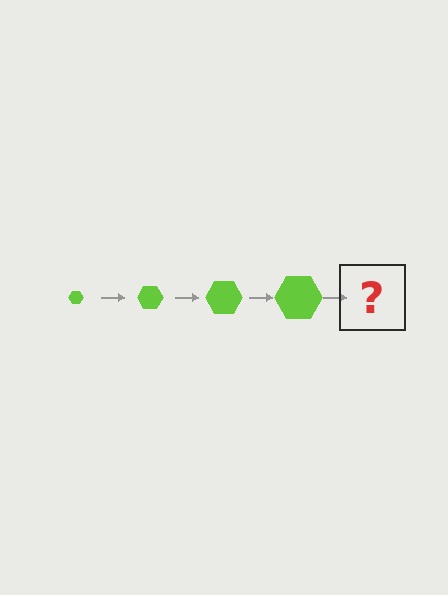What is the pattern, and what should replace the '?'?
The pattern is that the hexagon gets progressively larger each step. The '?' should be a lime hexagon, larger than the previous one.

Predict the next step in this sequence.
The next step is a lime hexagon, larger than the previous one.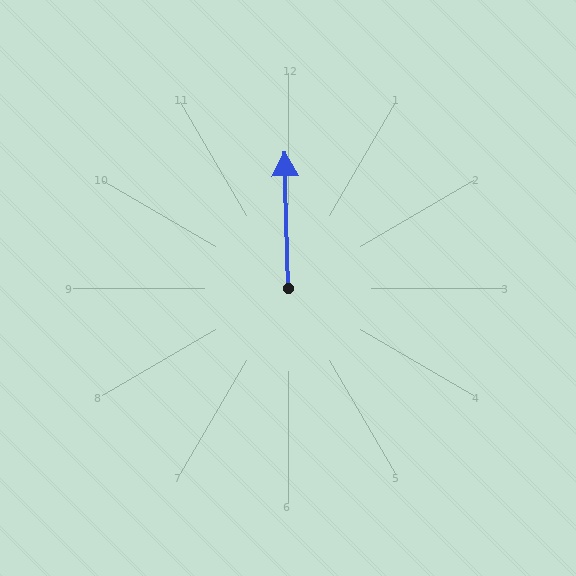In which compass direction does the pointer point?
North.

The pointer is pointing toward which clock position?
Roughly 12 o'clock.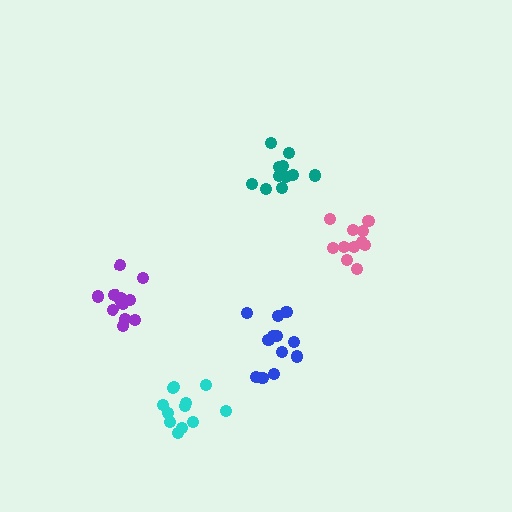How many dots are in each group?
Group 1: 12 dots, Group 2: 11 dots, Group 3: 12 dots, Group 4: 12 dots, Group 5: 11 dots (58 total).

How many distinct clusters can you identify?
There are 5 distinct clusters.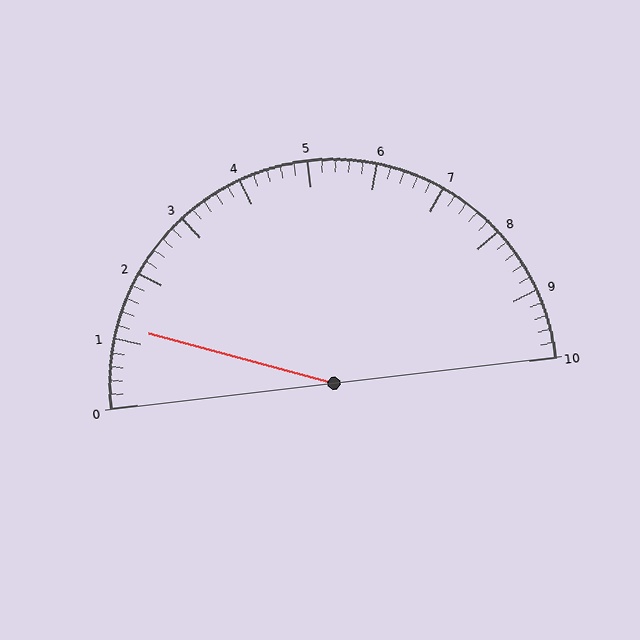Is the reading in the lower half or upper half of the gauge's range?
The reading is in the lower half of the range (0 to 10).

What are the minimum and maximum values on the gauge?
The gauge ranges from 0 to 10.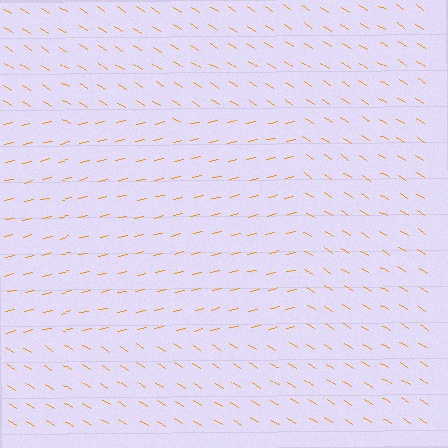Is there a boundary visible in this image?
Yes, there is a texture boundary formed by a change in line orientation.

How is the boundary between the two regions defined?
The boundary is defined purely by a change in line orientation (approximately 45 degrees difference). All lines are the same color and thickness.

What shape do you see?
I see a rectangle.